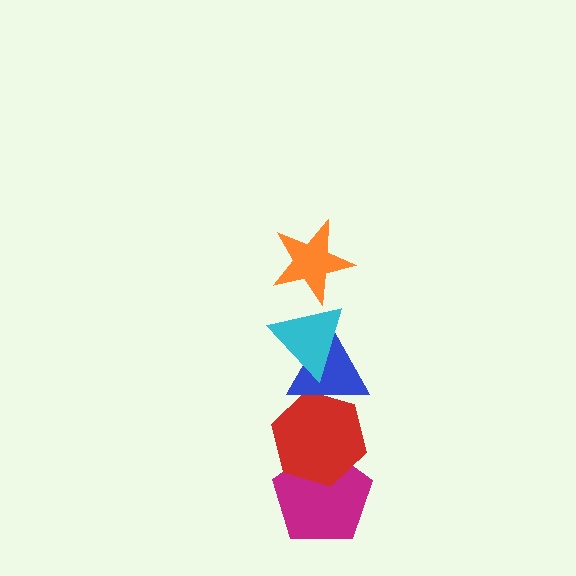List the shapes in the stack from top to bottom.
From top to bottom: the orange star, the cyan triangle, the blue triangle, the red hexagon, the magenta pentagon.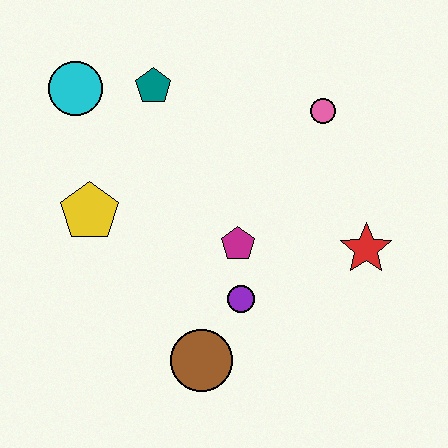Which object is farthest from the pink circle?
The brown circle is farthest from the pink circle.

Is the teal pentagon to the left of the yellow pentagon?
No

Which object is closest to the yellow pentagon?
The cyan circle is closest to the yellow pentagon.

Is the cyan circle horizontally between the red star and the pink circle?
No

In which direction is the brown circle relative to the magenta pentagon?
The brown circle is below the magenta pentagon.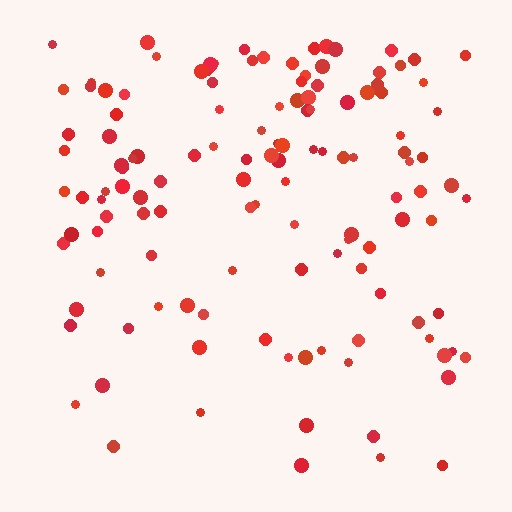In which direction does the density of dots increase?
From bottom to top, with the top side densest.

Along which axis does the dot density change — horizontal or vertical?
Vertical.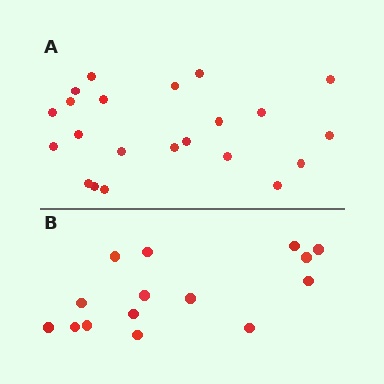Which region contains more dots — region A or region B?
Region A (the top region) has more dots.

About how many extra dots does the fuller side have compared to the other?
Region A has roughly 8 or so more dots than region B.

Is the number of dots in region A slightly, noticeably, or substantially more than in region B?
Region A has substantially more. The ratio is roughly 1.5 to 1.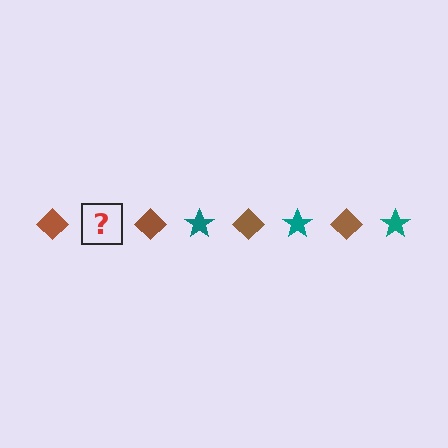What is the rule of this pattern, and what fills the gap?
The rule is that the pattern alternates between brown diamond and teal star. The gap should be filled with a teal star.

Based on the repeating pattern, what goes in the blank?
The blank should be a teal star.